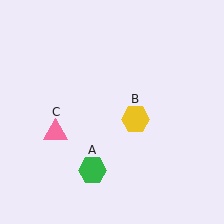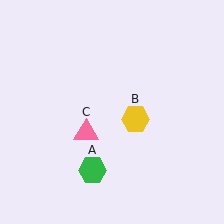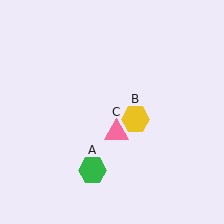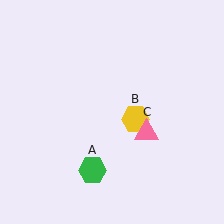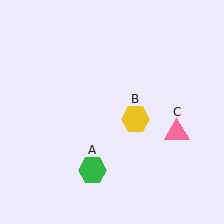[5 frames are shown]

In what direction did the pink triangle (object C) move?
The pink triangle (object C) moved right.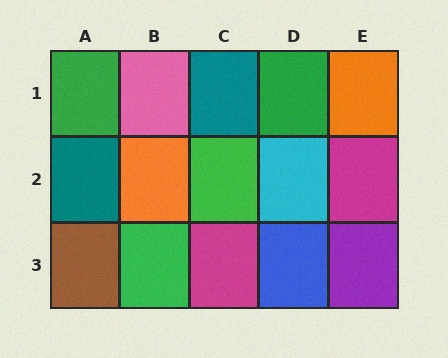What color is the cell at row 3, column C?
Magenta.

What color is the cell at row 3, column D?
Blue.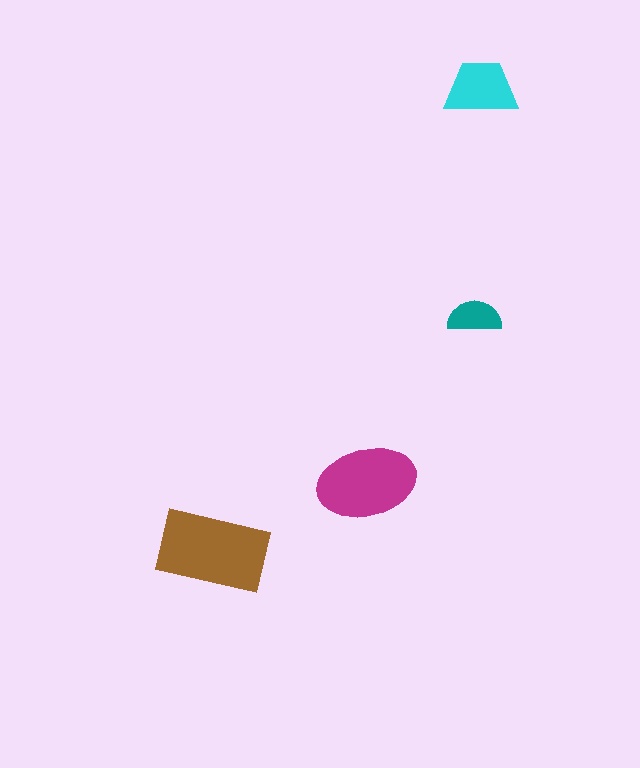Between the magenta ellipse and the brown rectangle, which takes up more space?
The brown rectangle.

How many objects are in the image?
There are 4 objects in the image.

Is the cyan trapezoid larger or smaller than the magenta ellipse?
Smaller.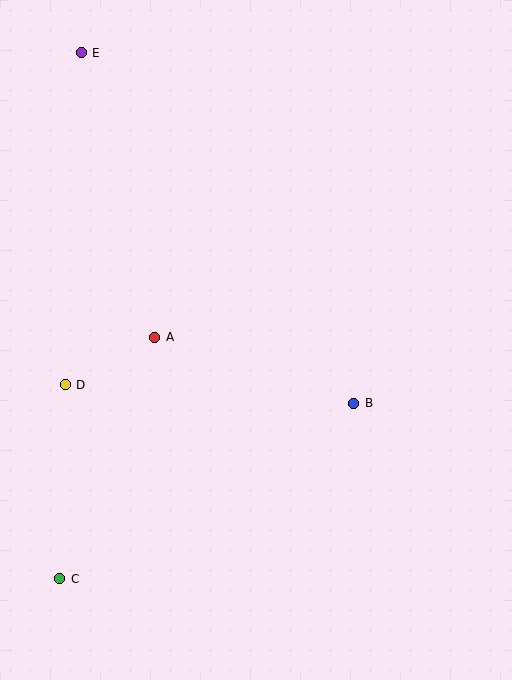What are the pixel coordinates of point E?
Point E is at (81, 53).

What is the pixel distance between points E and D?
The distance between E and D is 332 pixels.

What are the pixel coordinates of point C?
Point C is at (60, 579).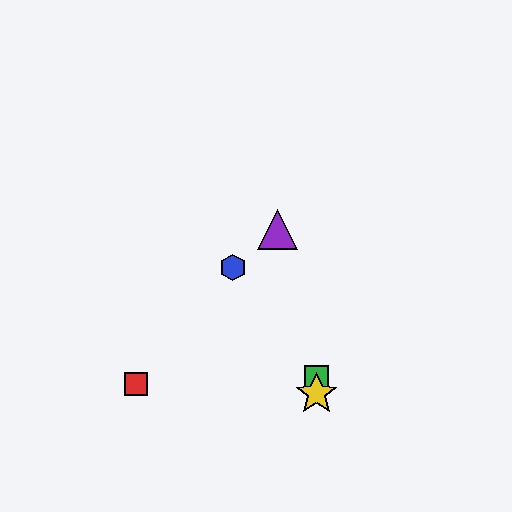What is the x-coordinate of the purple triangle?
The purple triangle is at x≈278.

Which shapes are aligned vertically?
The green square, the yellow star are aligned vertically.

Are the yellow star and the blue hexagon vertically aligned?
No, the yellow star is at x≈316 and the blue hexagon is at x≈233.